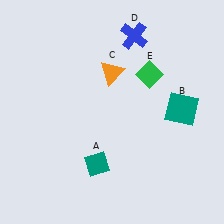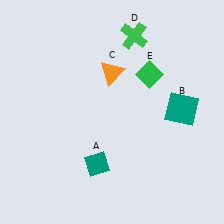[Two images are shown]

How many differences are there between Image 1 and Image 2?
There is 1 difference between the two images.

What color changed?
The cross (D) changed from blue in Image 1 to green in Image 2.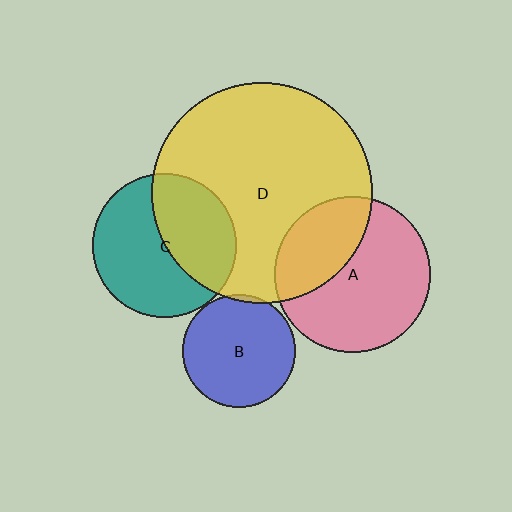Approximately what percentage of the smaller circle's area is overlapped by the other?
Approximately 35%.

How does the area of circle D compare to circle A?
Approximately 2.0 times.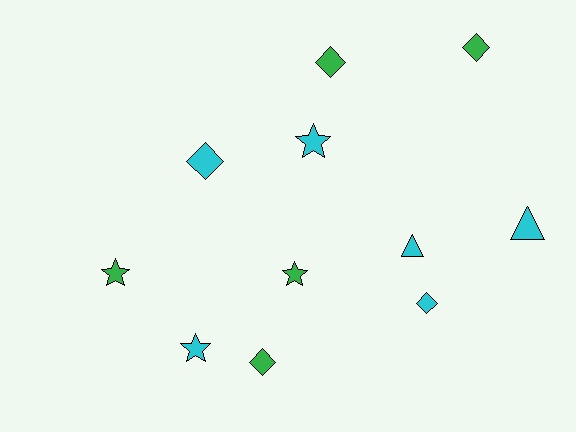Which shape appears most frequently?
Diamond, with 5 objects.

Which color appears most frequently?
Cyan, with 6 objects.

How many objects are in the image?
There are 11 objects.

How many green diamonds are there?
There are 3 green diamonds.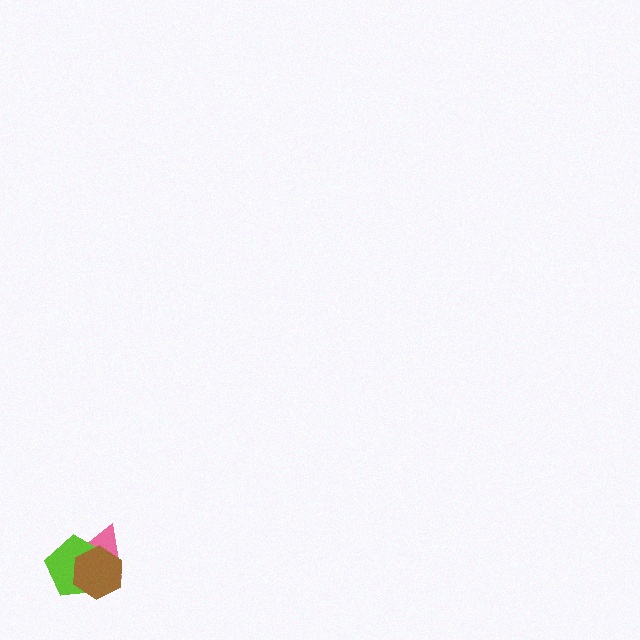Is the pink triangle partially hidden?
Yes, it is partially covered by another shape.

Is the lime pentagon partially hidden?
Yes, it is partially covered by another shape.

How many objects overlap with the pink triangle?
2 objects overlap with the pink triangle.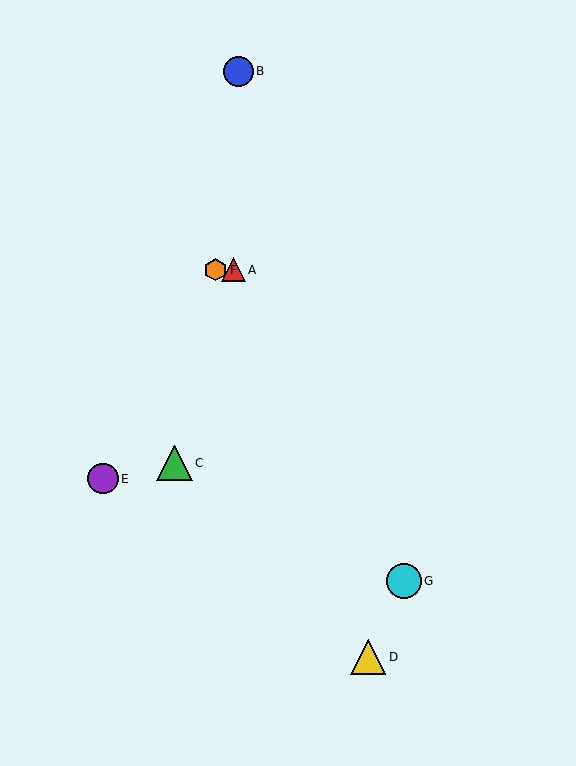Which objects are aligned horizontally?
Objects A, F are aligned horizontally.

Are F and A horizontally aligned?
Yes, both are at y≈270.